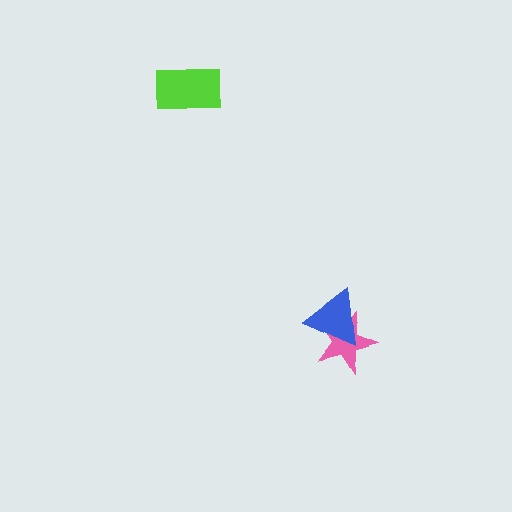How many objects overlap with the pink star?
1 object overlaps with the pink star.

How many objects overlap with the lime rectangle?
0 objects overlap with the lime rectangle.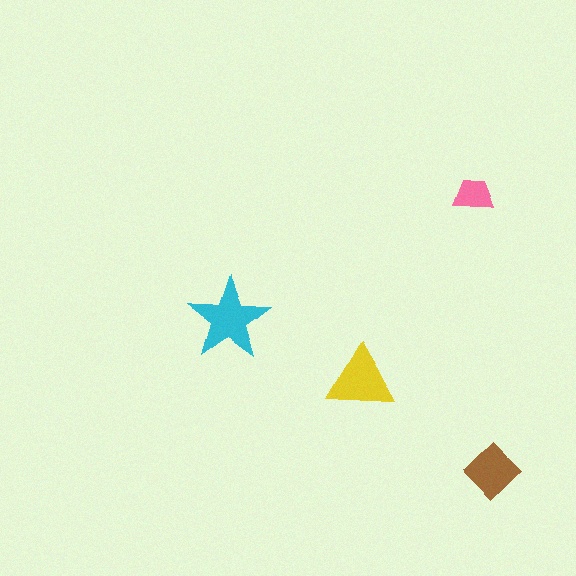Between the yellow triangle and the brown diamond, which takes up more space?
The yellow triangle.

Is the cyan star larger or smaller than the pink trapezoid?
Larger.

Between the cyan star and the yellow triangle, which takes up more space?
The cyan star.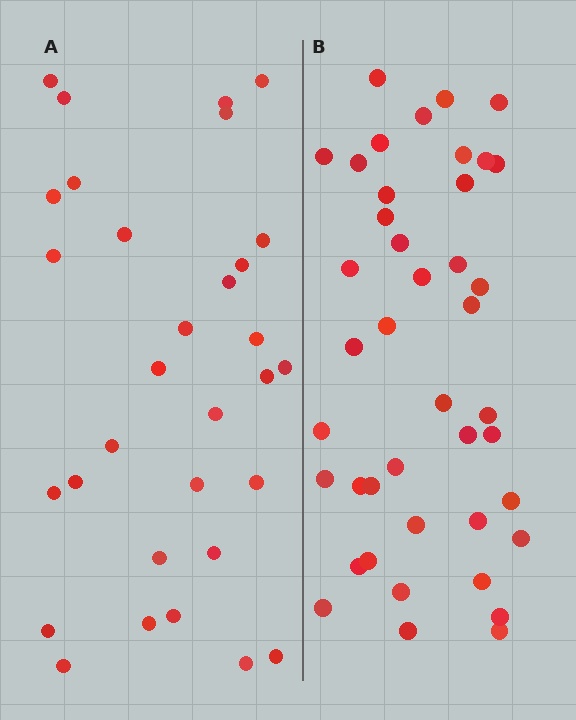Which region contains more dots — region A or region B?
Region B (the right region) has more dots.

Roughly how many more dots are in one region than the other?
Region B has roughly 12 or so more dots than region A.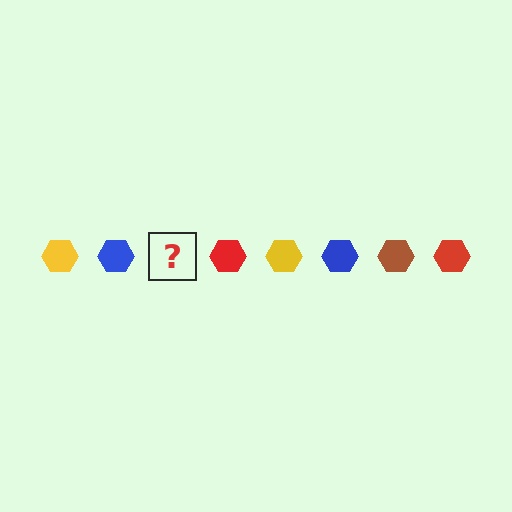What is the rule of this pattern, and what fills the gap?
The rule is that the pattern cycles through yellow, blue, brown, red hexagons. The gap should be filled with a brown hexagon.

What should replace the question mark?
The question mark should be replaced with a brown hexagon.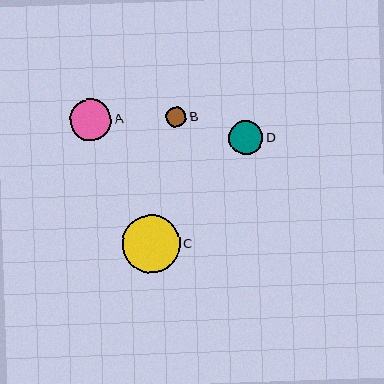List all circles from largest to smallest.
From largest to smallest: C, A, D, B.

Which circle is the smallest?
Circle B is the smallest with a size of approximately 20 pixels.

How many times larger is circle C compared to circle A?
Circle C is approximately 1.4 times the size of circle A.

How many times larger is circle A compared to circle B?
Circle A is approximately 2.1 times the size of circle B.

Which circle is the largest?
Circle C is the largest with a size of approximately 58 pixels.